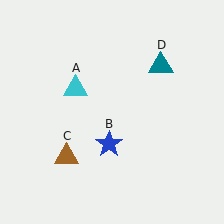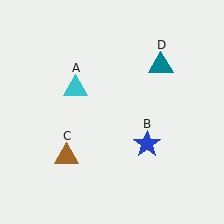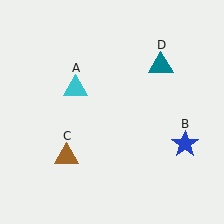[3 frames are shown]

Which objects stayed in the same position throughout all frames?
Cyan triangle (object A) and brown triangle (object C) and teal triangle (object D) remained stationary.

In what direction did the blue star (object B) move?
The blue star (object B) moved right.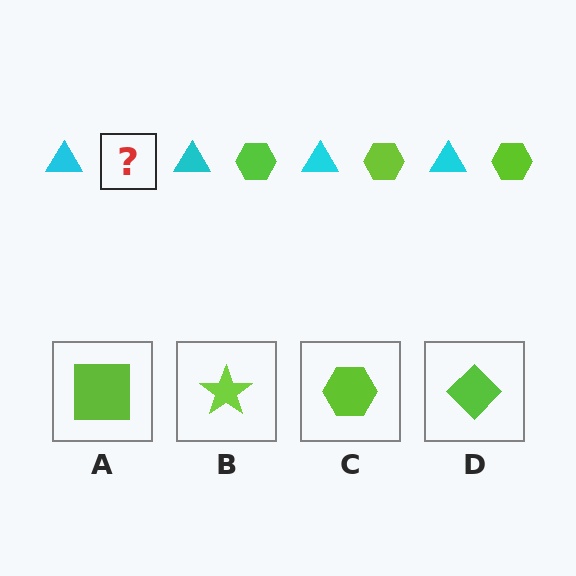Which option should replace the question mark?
Option C.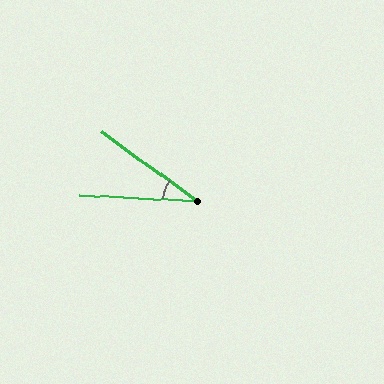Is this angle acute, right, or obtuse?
It is acute.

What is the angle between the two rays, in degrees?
Approximately 33 degrees.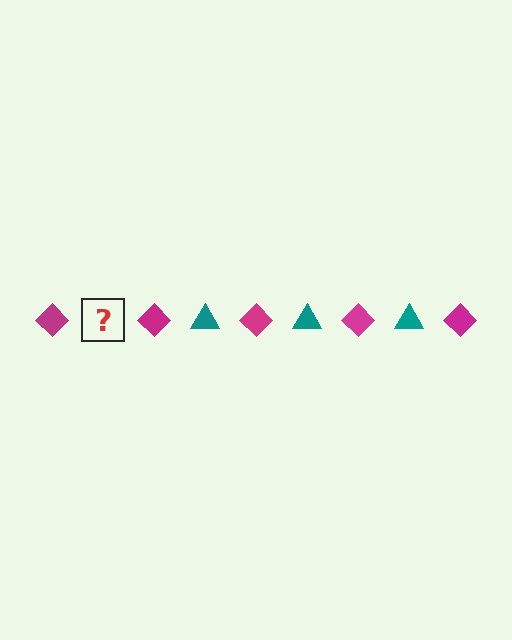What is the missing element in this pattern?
The missing element is a teal triangle.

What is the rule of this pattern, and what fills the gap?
The rule is that the pattern alternates between magenta diamond and teal triangle. The gap should be filled with a teal triangle.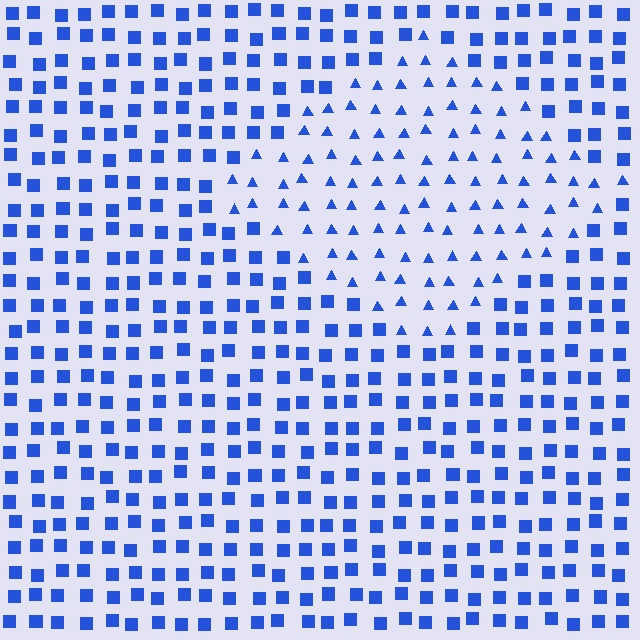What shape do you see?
I see a diamond.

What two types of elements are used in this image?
The image uses triangles inside the diamond region and squares outside it.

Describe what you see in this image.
The image is filled with small blue elements arranged in a uniform grid. A diamond-shaped region contains triangles, while the surrounding area contains squares. The boundary is defined purely by the change in element shape.